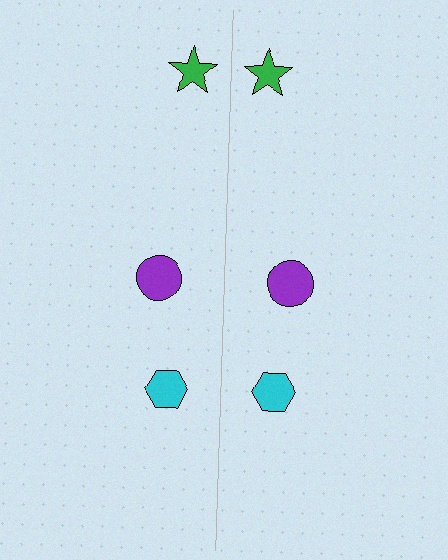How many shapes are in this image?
There are 6 shapes in this image.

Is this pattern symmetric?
Yes, this pattern has bilateral (reflection) symmetry.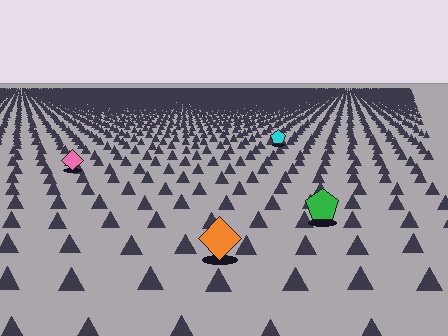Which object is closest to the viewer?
The orange diamond is closest. The texture marks near it are larger and more spread out.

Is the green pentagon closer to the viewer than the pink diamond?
Yes. The green pentagon is closer — you can tell from the texture gradient: the ground texture is coarser near it.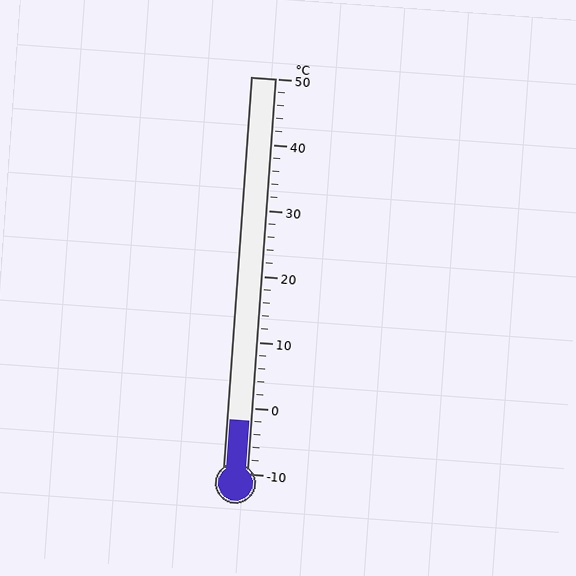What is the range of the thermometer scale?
The thermometer scale ranges from -10°C to 50°C.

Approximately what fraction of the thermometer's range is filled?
The thermometer is filled to approximately 15% of its range.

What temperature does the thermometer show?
The thermometer shows approximately -2°C.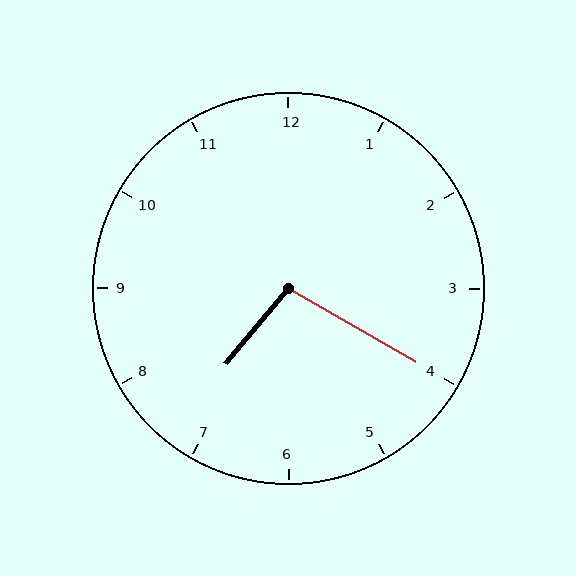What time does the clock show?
7:20.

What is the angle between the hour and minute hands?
Approximately 100 degrees.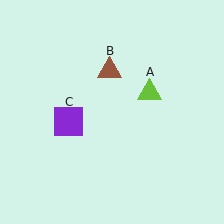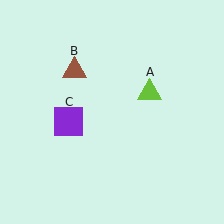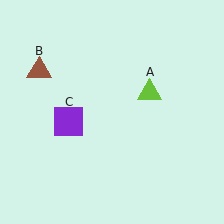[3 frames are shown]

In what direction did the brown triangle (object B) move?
The brown triangle (object B) moved left.